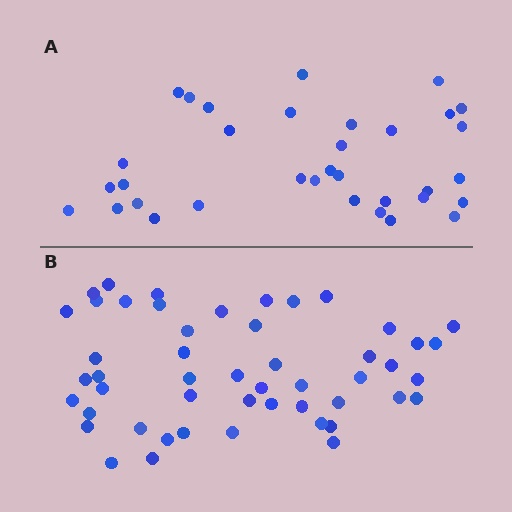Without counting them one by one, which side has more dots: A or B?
Region B (the bottom region) has more dots.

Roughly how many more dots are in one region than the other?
Region B has approximately 15 more dots than region A.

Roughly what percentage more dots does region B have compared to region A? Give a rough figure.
About 45% more.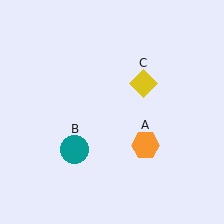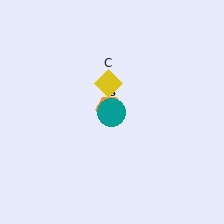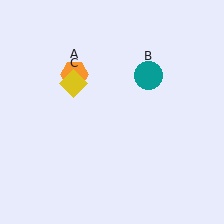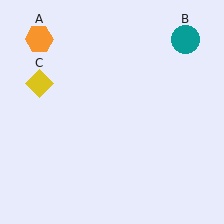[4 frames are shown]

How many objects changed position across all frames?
3 objects changed position: orange hexagon (object A), teal circle (object B), yellow diamond (object C).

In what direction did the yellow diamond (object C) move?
The yellow diamond (object C) moved left.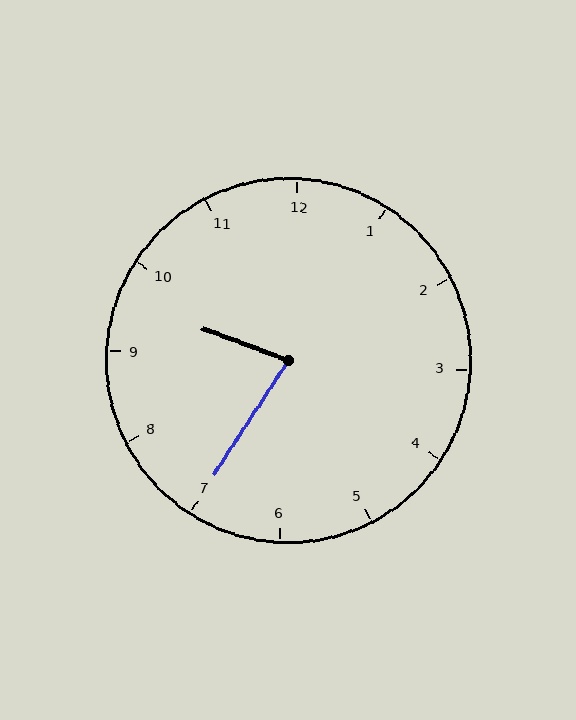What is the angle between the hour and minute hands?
Approximately 78 degrees.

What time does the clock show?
9:35.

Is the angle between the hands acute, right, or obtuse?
It is acute.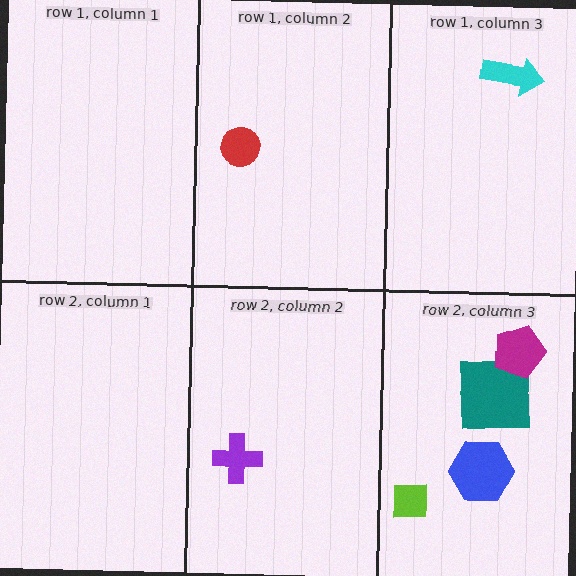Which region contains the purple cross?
The row 2, column 2 region.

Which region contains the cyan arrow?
The row 1, column 3 region.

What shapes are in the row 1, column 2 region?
The red circle.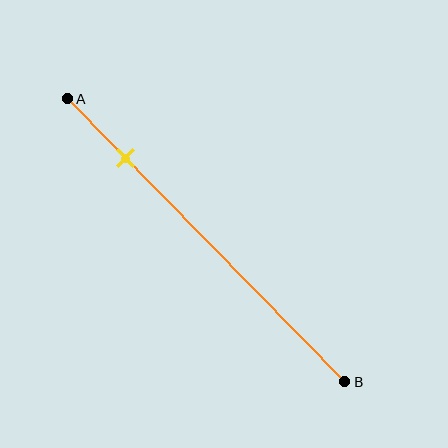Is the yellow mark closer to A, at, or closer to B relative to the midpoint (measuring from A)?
The yellow mark is closer to point A than the midpoint of segment AB.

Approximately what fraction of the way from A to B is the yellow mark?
The yellow mark is approximately 20% of the way from A to B.